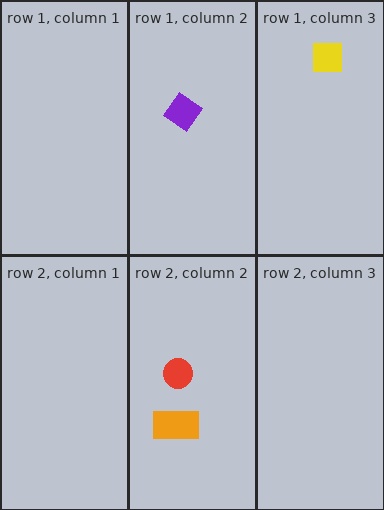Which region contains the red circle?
The row 2, column 2 region.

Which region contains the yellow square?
The row 1, column 3 region.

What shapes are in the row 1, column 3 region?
The yellow square.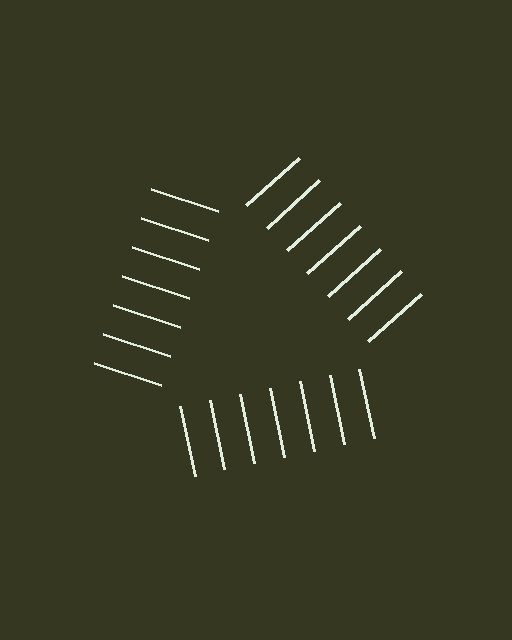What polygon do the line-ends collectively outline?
An illusory triangle — the line segments terminate on its edges but no continuous stroke is drawn.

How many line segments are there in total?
21 — 7 along each of the 3 edges.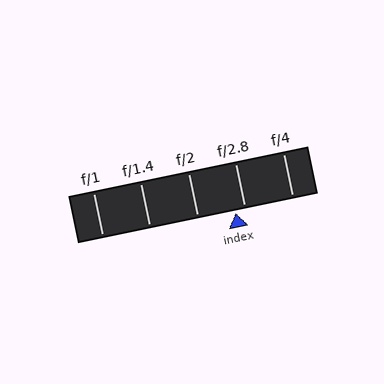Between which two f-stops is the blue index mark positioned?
The index mark is between f/2 and f/2.8.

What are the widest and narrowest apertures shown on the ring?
The widest aperture shown is f/1 and the narrowest is f/4.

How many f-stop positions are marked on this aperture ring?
There are 5 f-stop positions marked.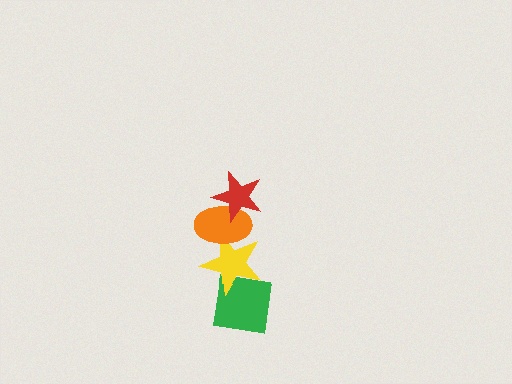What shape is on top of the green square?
The yellow star is on top of the green square.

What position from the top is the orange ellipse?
The orange ellipse is 2nd from the top.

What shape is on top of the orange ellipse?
The red star is on top of the orange ellipse.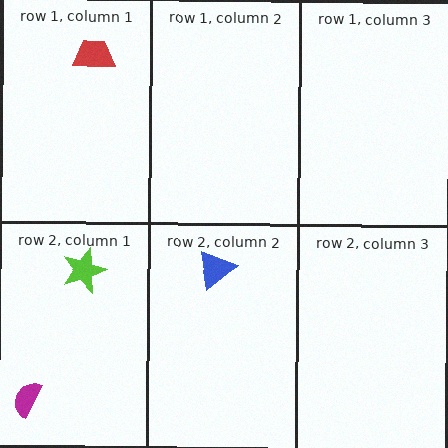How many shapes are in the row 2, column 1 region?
2.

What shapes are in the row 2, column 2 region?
The blue triangle.